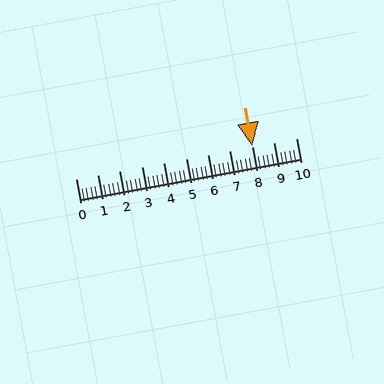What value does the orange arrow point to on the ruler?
The orange arrow points to approximately 8.0.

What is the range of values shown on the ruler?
The ruler shows values from 0 to 10.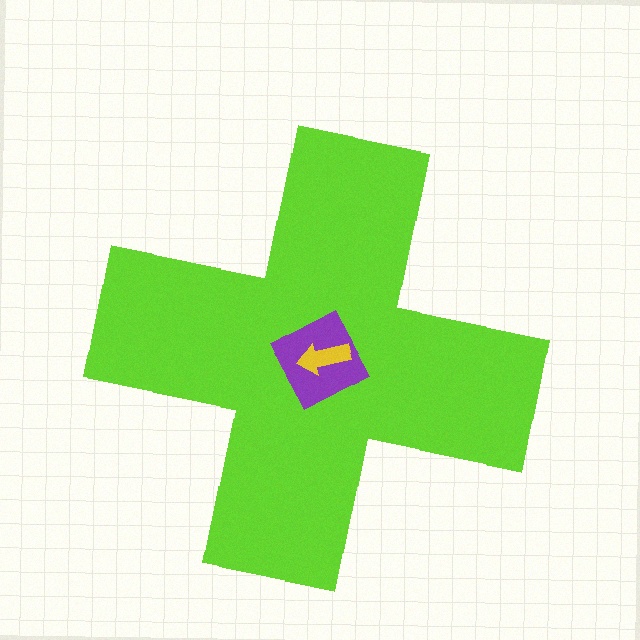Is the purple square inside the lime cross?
Yes.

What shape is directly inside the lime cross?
The purple square.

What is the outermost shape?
The lime cross.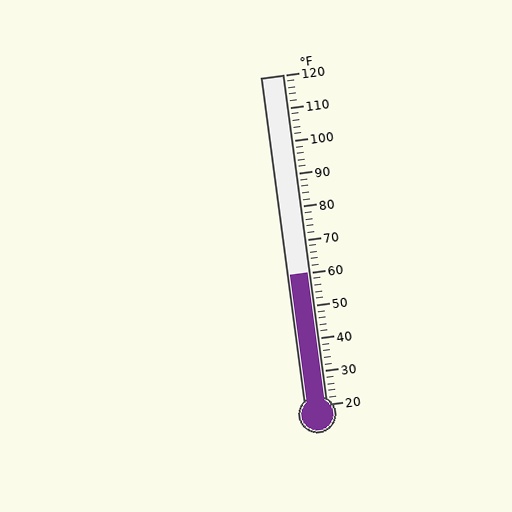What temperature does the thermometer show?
The thermometer shows approximately 60°F.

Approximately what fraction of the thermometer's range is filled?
The thermometer is filled to approximately 40% of its range.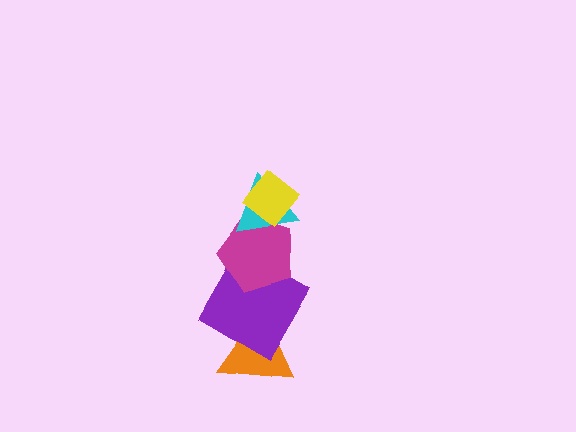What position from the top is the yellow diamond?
The yellow diamond is 1st from the top.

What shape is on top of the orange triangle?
The purple diamond is on top of the orange triangle.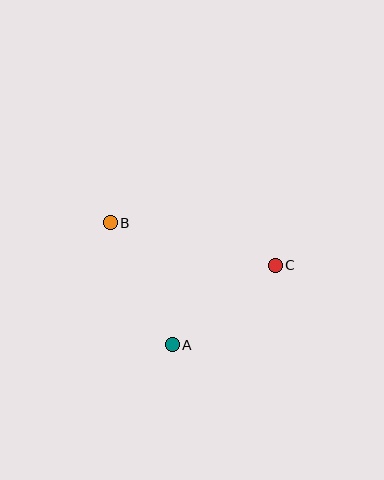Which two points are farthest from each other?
Points B and C are farthest from each other.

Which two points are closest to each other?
Points A and C are closest to each other.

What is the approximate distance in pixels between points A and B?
The distance between A and B is approximately 137 pixels.